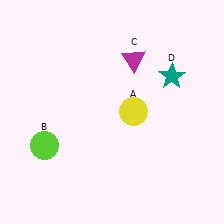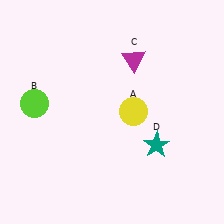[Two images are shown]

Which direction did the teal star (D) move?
The teal star (D) moved down.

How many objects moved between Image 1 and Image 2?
2 objects moved between the two images.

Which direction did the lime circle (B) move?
The lime circle (B) moved up.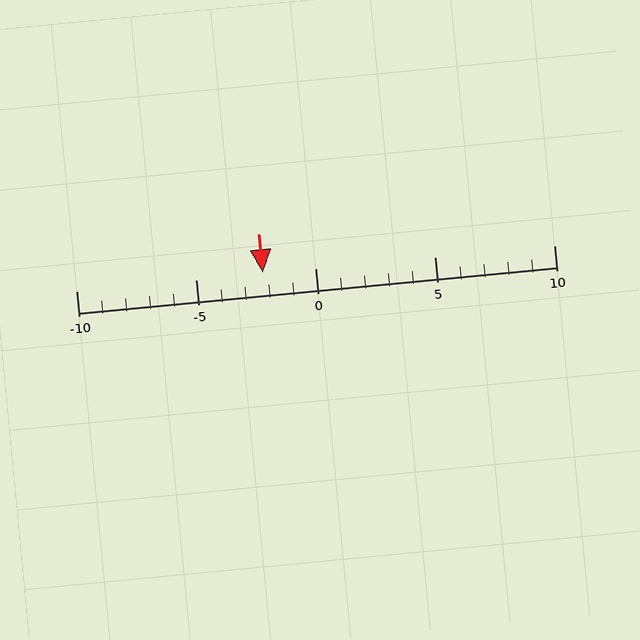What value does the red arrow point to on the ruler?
The red arrow points to approximately -2.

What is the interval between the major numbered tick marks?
The major tick marks are spaced 5 units apart.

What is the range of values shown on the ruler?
The ruler shows values from -10 to 10.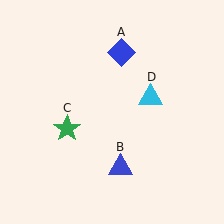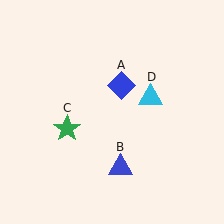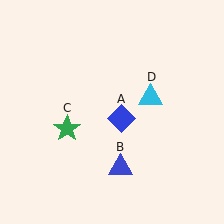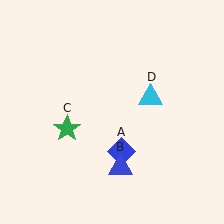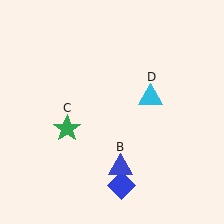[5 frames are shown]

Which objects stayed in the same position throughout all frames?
Blue triangle (object B) and green star (object C) and cyan triangle (object D) remained stationary.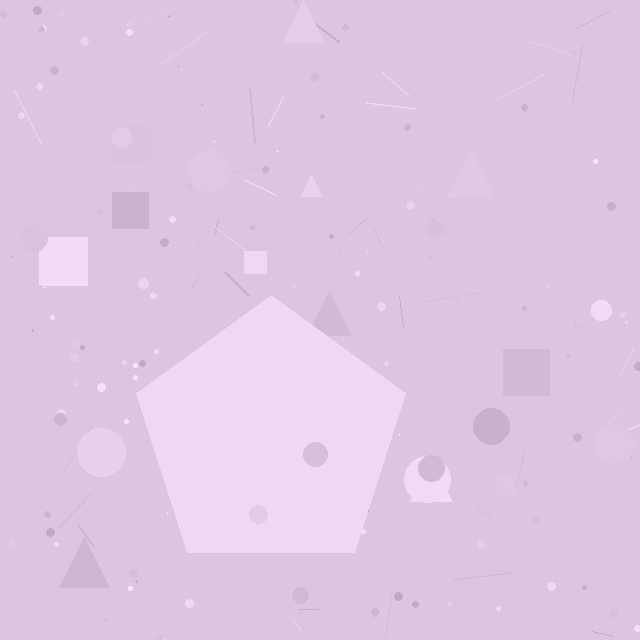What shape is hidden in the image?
A pentagon is hidden in the image.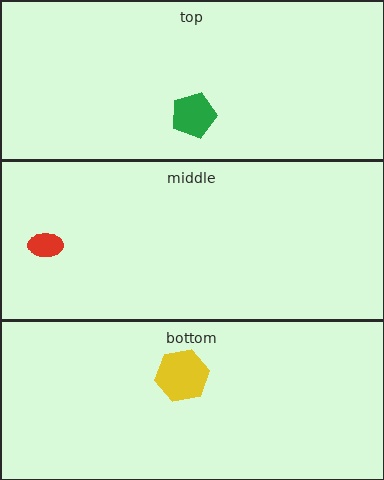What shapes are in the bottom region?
The yellow hexagon.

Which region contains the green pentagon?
The top region.